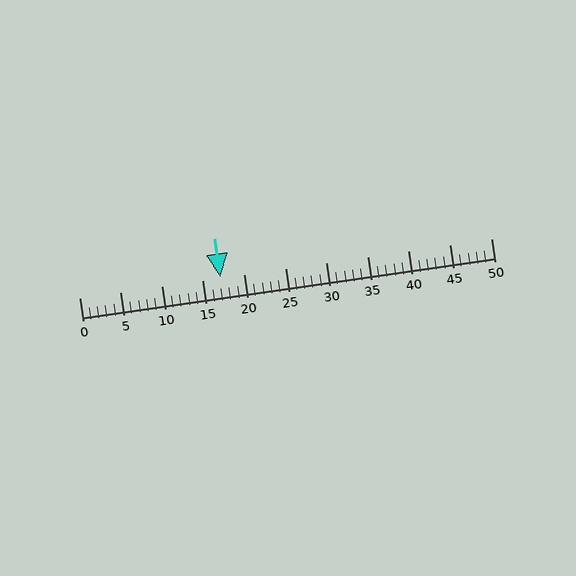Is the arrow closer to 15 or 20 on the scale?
The arrow is closer to 15.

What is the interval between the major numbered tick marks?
The major tick marks are spaced 5 units apart.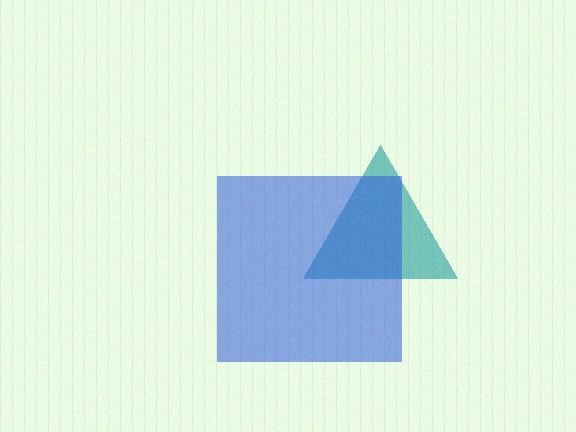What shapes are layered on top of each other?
The layered shapes are: a teal triangle, a blue square.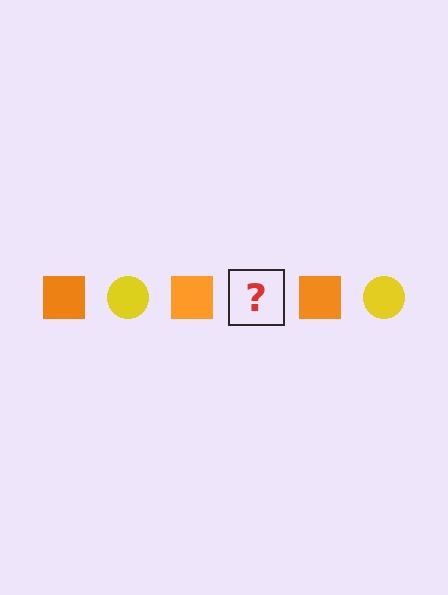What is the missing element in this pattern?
The missing element is a yellow circle.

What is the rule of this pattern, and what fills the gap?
The rule is that the pattern alternates between orange square and yellow circle. The gap should be filled with a yellow circle.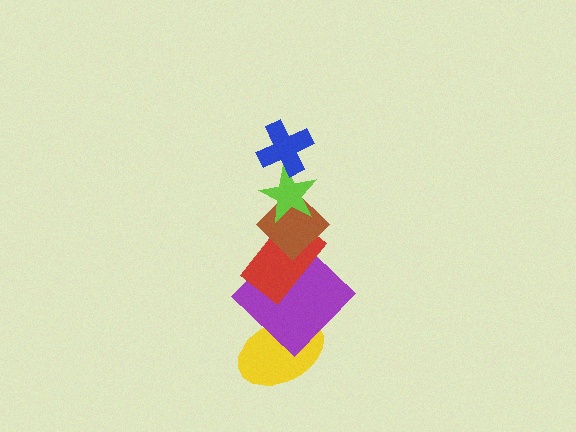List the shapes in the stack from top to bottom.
From top to bottom: the blue cross, the lime star, the brown diamond, the red rectangle, the purple diamond, the yellow ellipse.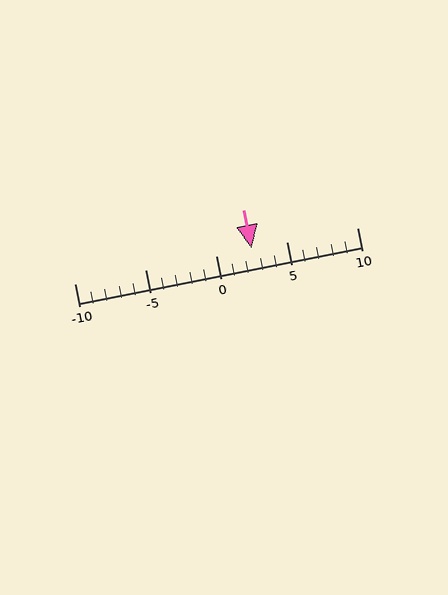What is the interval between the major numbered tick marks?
The major tick marks are spaced 5 units apart.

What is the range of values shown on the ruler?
The ruler shows values from -10 to 10.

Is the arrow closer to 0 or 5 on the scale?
The arrow is closer to 5.